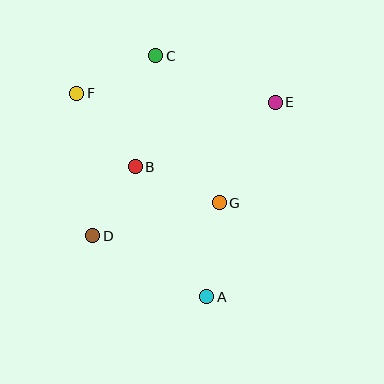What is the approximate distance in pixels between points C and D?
The distance between C and D is approximately 191 pixels.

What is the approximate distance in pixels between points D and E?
The distance between D and E is approximately 226 pixels.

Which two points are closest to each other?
Points B and D are closest to each other.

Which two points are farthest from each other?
Points A and C are farthest from each other.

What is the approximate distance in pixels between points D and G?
The distance between D and G is approximately 130 pixels.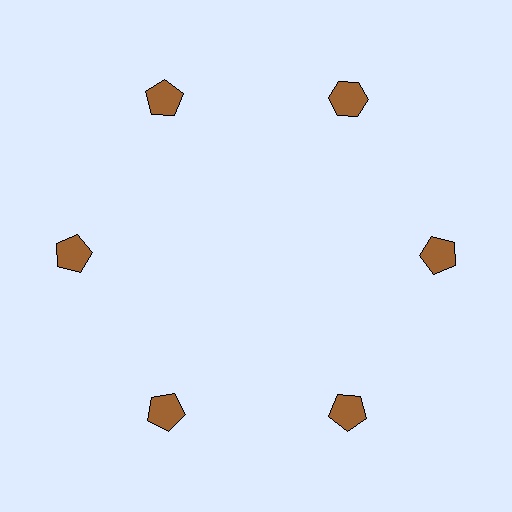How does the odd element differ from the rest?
It has a different shape: hexagon instead of pentagon.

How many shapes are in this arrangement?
There are 6 shapes arranged in a ring pattern.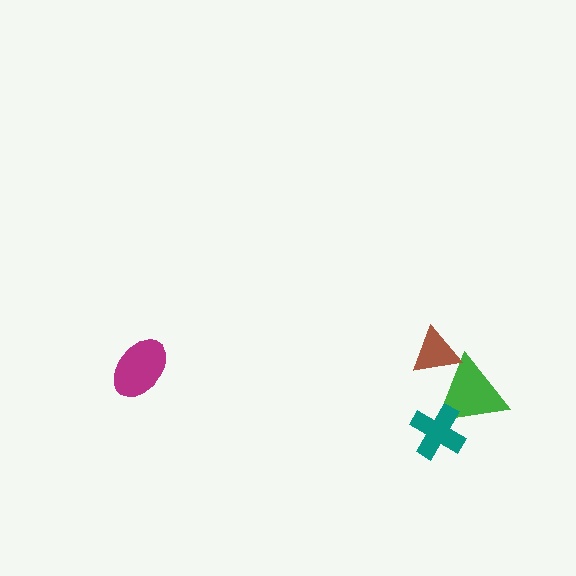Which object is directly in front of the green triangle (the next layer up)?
The brown triangle is directly in front of the green triangle.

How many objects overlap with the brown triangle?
1 object overlaps with the brown triangle.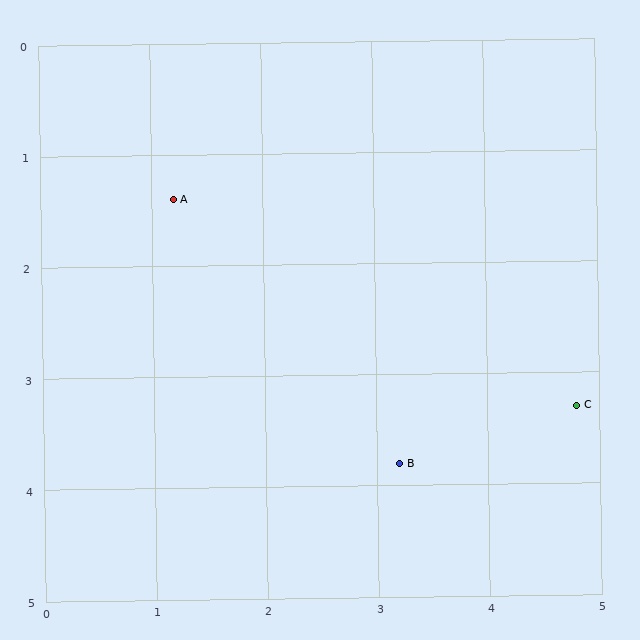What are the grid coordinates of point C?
Point C is at approximately (4.8, 3.3).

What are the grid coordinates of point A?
Point A is at approximately (1.2, 1.4).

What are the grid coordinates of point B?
Point B is at approximately (3.2, 3.8).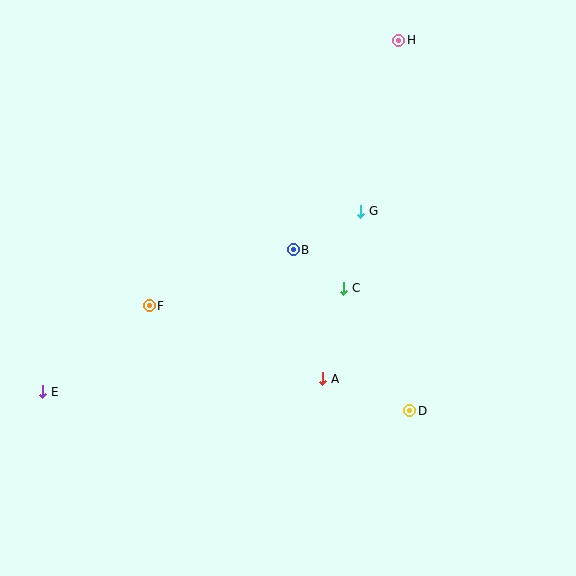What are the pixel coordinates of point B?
Point B is at (293, 250).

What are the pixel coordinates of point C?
Point C is at (344, 288).